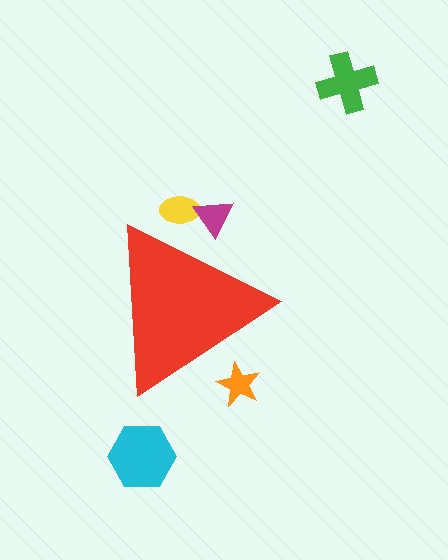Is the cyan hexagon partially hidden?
No, the cyan hexagon is fully visible.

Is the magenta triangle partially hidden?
Yes, the magenta triangle is partially hidden behind the red triangle.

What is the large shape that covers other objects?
A red triangle.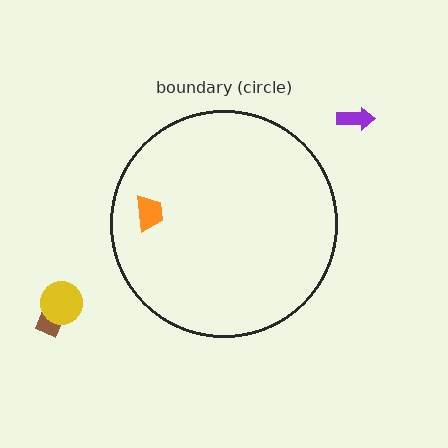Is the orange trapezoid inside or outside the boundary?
Inside.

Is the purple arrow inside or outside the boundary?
Outside.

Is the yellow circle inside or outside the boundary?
Outside.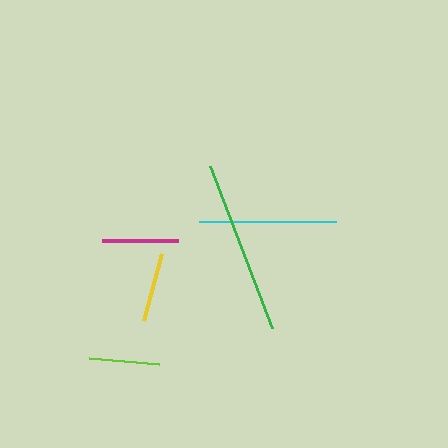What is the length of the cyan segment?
The cyan segment is approximately 136 pixels long.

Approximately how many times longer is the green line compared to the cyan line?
The green line is approximately 1.3 times the length of the cyan line.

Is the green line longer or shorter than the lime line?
The green line is longer than the lime line.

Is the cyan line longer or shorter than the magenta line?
The cyan line is longer than the magenta line.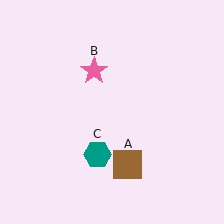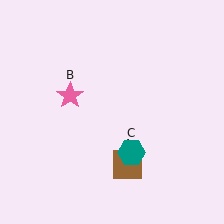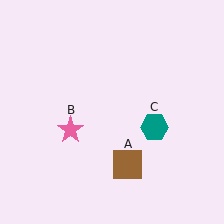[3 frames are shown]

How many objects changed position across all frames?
2 objects changed position: pink star (object B), teal hexagon (object C).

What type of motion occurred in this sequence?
The pink star (object B), teal hexagon (object C) rotated counterclockwise around the center of the scene.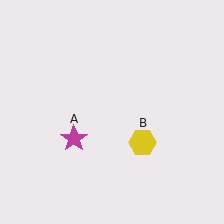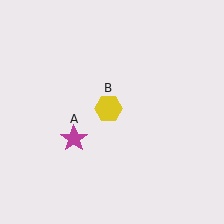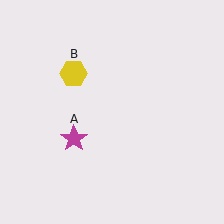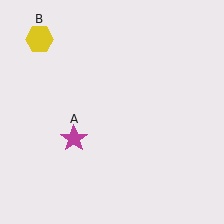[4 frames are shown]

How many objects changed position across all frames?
1 object changed position: yellow hexagon (object B).